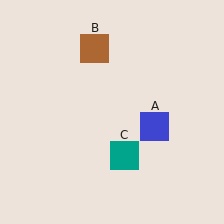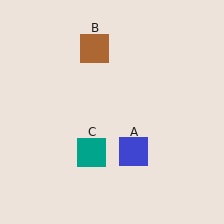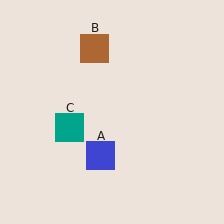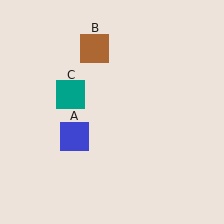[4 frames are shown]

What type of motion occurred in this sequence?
The blue square (object A), teal square (object C) rotated clockwise around the center of the scene.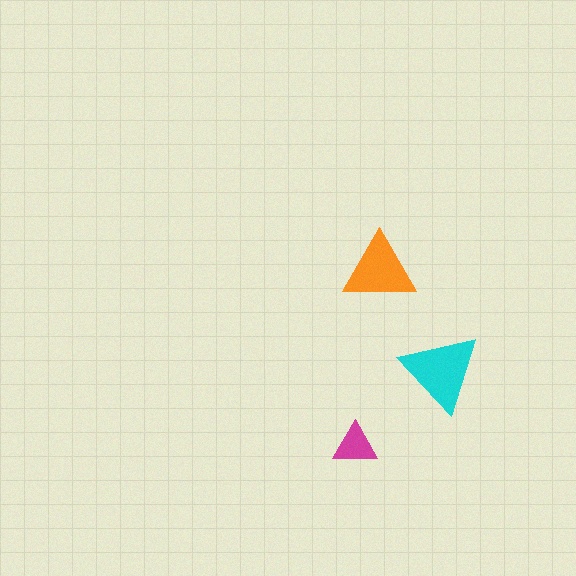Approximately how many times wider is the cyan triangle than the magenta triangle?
About 2 times wider.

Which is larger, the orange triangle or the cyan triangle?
The cyan one.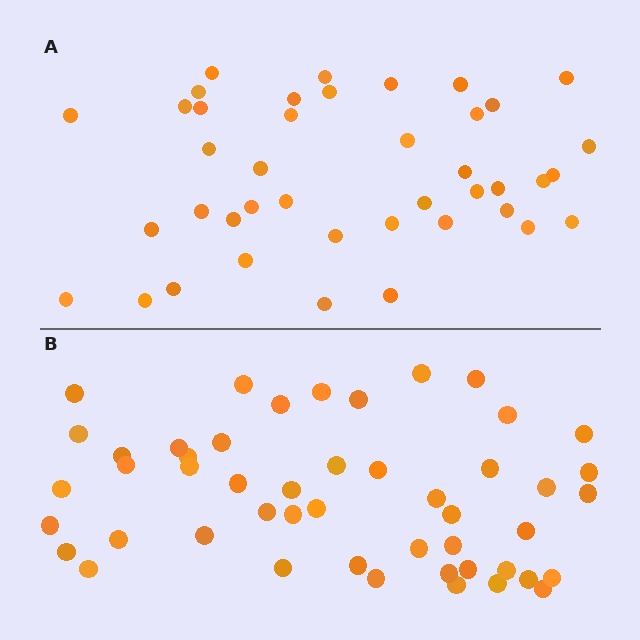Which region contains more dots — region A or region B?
Region B (the bottom region) has more dots.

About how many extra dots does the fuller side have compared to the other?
Region B has roughly 8 or so more dots than region A.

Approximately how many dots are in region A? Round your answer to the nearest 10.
About 40 dots. (The exact count is 41, which rounds to 40.)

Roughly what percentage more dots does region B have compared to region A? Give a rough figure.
About 20% more.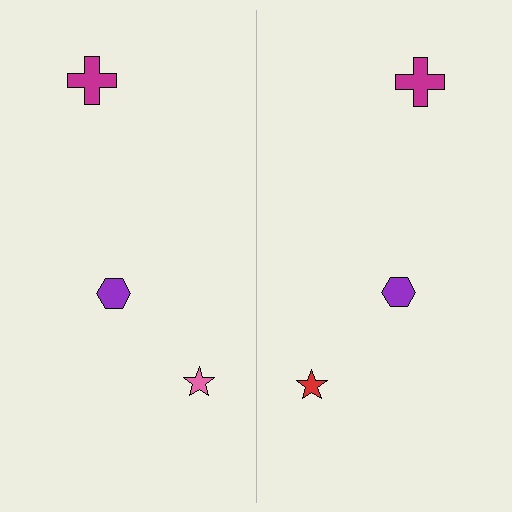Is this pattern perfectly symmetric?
No, the pattern is not perfectly symmetric. The red star on the right side breaks the symmetry — its mirror counterpart is pink.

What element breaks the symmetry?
The red star on the right side breaks the symmetry — its mirror counterpart is pink.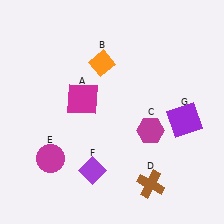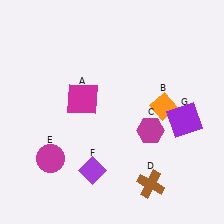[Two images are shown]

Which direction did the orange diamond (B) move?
The orange diamond (B) moved right.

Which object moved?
The orange diamond (B) moved right.